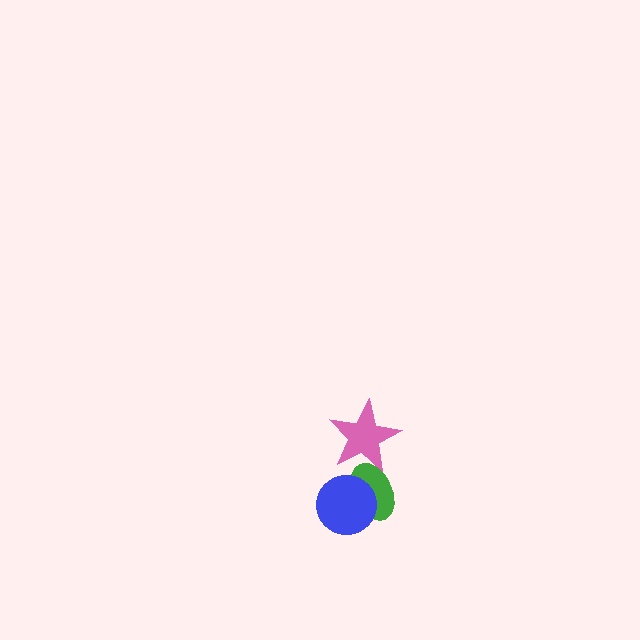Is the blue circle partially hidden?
No, no other shape covers it.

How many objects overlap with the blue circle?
1 object overlaps with the blue circle.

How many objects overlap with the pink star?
1 object overlaps with the pink star.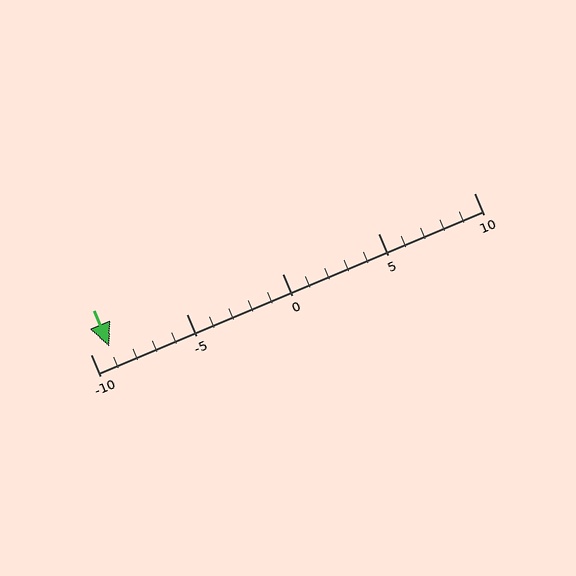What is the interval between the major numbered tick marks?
The major tick marks are spaced 5 units apart.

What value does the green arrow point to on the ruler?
The green arrow points to approximately -9.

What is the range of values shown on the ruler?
The ruler shows values from -10 to 10.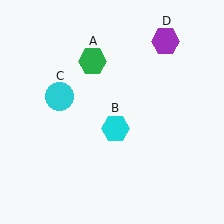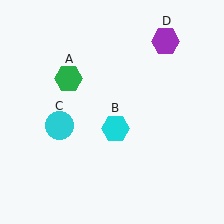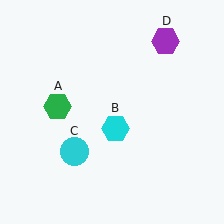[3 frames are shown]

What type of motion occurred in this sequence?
The green hexagon (object A), cyan circle (object C) rotated counterclockwise around the center of the scene.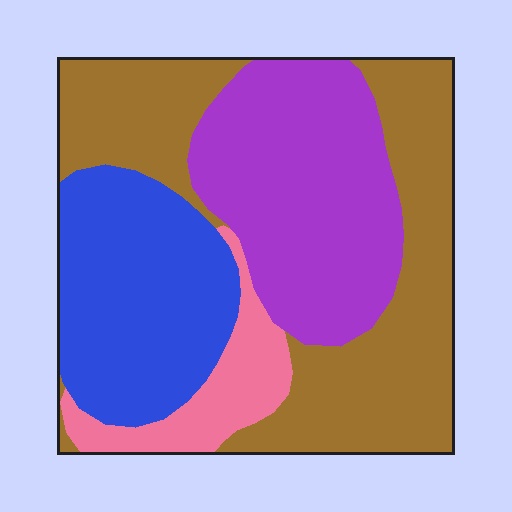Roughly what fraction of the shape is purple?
Purple takes up about one quarter (1/4) of the shape.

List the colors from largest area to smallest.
From largest to smallest: brown, purple, blue, pink.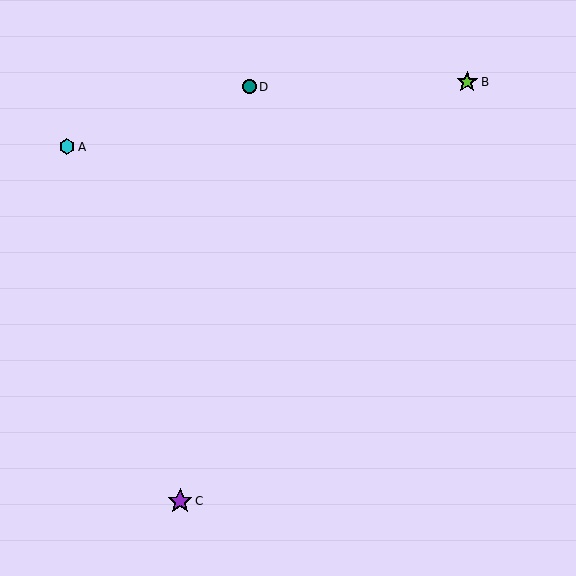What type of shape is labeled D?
Shape D is a teal circle.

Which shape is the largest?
The purple star (labeled C) is the largest.